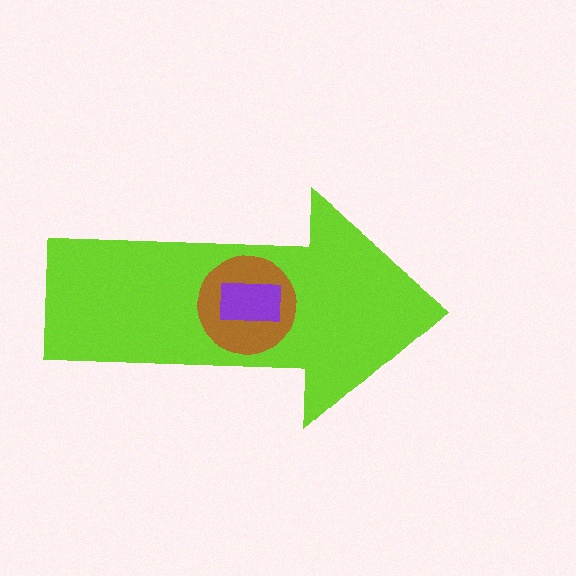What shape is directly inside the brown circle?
The purple rectangle.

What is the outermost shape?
The lime arrow.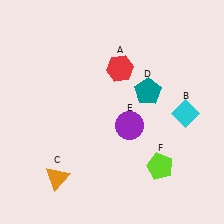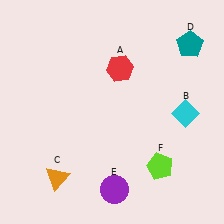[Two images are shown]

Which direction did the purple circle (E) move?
The purple circle (E) moved down.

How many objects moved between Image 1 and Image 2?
2 objects moved between the two images.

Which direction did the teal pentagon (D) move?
The teal pentagon (D) moved up.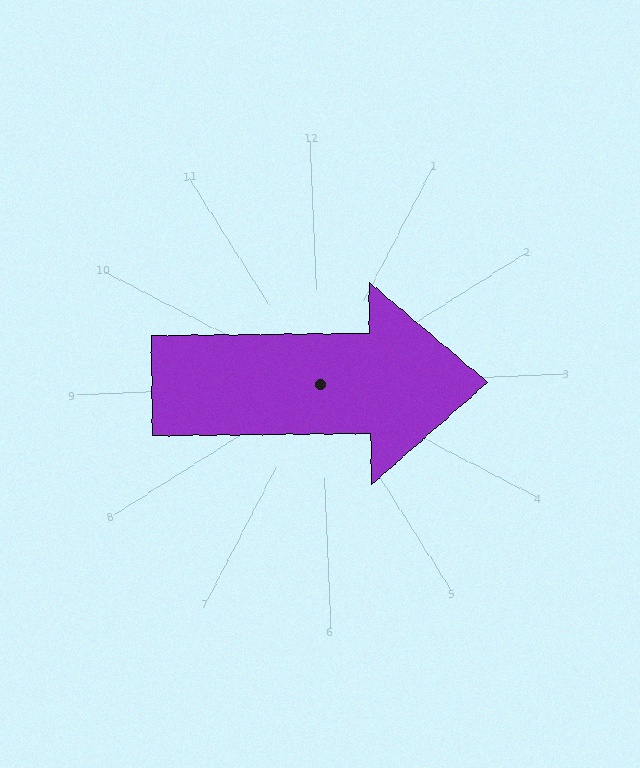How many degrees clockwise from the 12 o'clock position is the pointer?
Approximately 92 degrees.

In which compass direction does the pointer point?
East.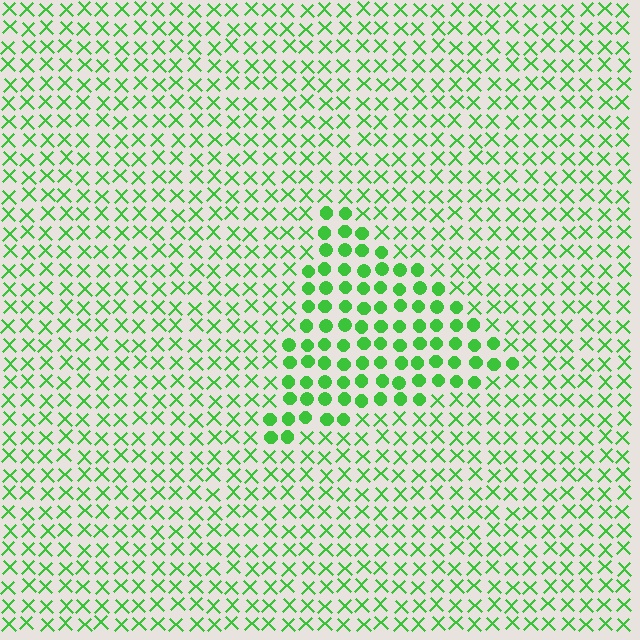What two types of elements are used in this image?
The image uses circles inside the triangle region and X marks outside it.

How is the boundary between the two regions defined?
The boundary is defined by a change in element shape: circles inside vs. X marks outside. All elements share the same color and spacing.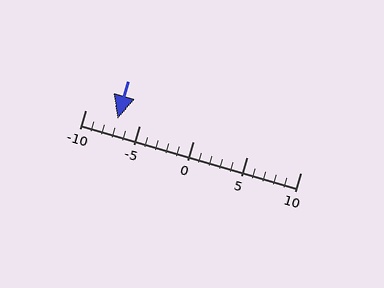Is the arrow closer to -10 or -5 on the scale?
The arrow is closer to -5.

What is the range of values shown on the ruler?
The ruler shows values from -10 to 10.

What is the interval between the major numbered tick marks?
The major tick marks are spaced 5 units apart.